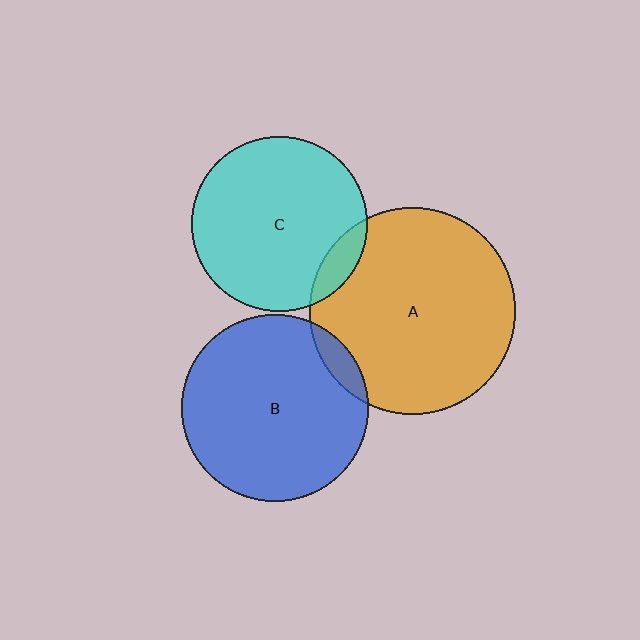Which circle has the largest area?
Circle A (orange).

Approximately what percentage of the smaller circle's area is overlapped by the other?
Approximately 5%.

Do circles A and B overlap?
Yes.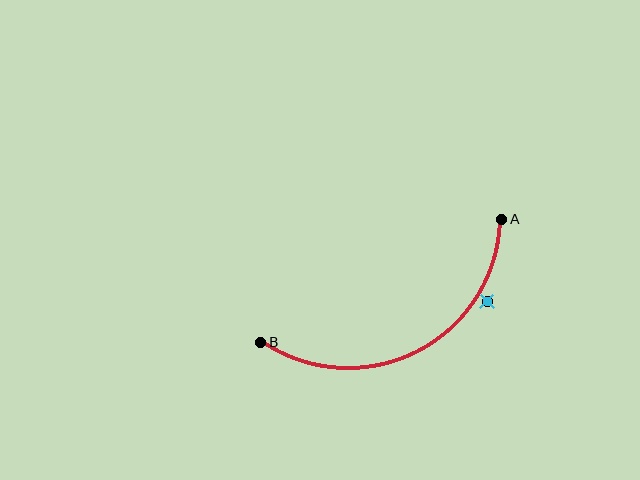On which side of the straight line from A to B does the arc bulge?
The arc bulges below the straight line connecting A and B.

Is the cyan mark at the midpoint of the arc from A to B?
No — the cyan mark does not lie on the arc at all. It sits slightly outside the curve.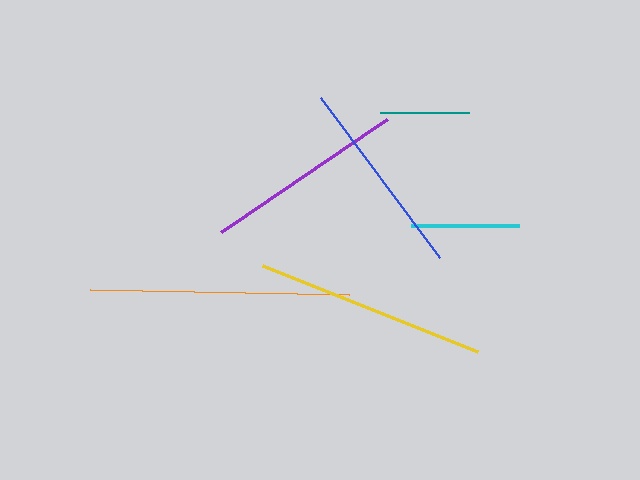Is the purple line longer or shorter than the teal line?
The purple line is longer than the teal line.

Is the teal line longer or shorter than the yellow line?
The yellow line is longer than the teal line.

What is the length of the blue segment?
The blue segment is approximately 199 pixels long.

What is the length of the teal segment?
The teal segment is approximately 88 pixels long.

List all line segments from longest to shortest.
From longest to shortest: orange, yellow, purple, blue, cyan, teal.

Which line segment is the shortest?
The teal line is the shortest at approximately 88 pixels.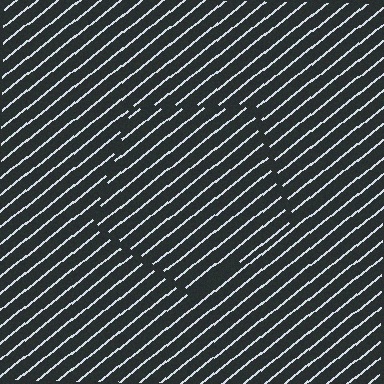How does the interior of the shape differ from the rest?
The interior of the shape contains the same grating, shifted by half a period — the contour is defined by the phase discontinuity where line-ends from the inner and outer gratings abut.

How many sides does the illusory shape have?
5 sides — the line-ends trace a pentagon.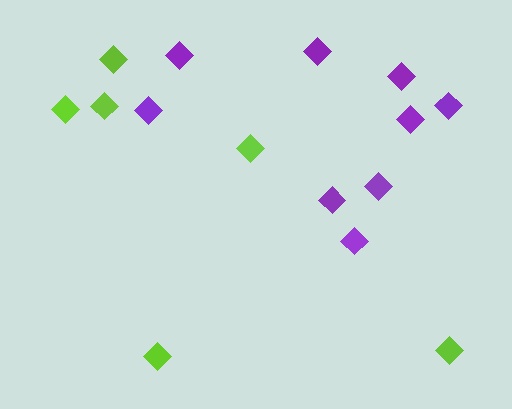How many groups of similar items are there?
There are 2 groups: one group of lime diamonds (6) and one group of purple diamonds (9).